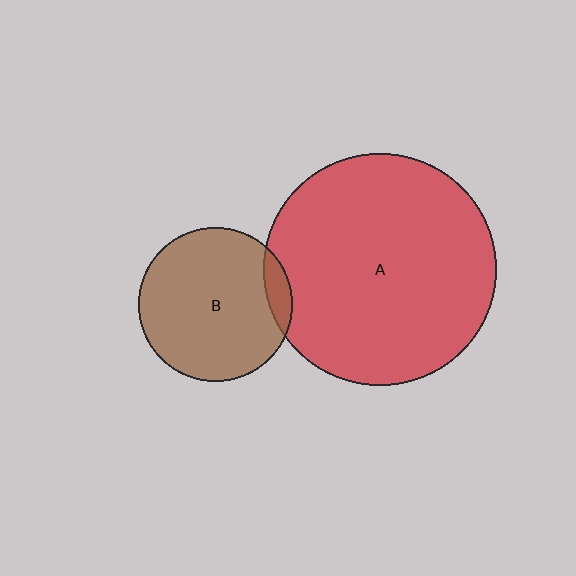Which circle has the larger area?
Circle A (red).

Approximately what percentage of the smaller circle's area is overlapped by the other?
Approximately 10%.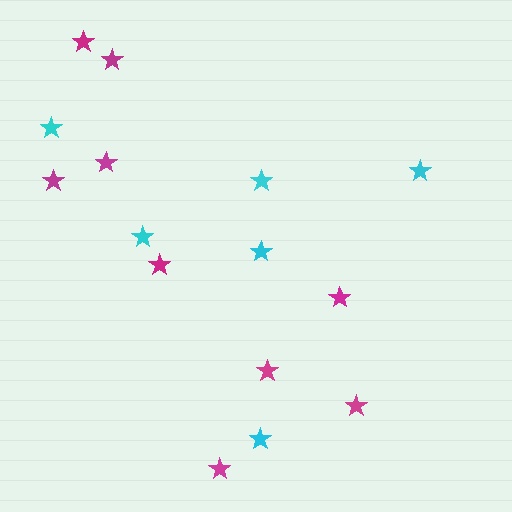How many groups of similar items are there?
There are 2 groups: one group of magenta stars (9) and one group of cyan stars (6).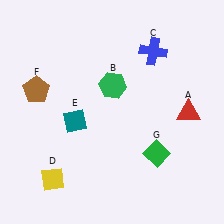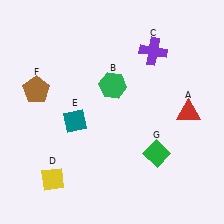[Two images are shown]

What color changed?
The cross (C) changed from blue in Image 1 to purple in Image 2.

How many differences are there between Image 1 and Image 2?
There is 1 difference between the two images.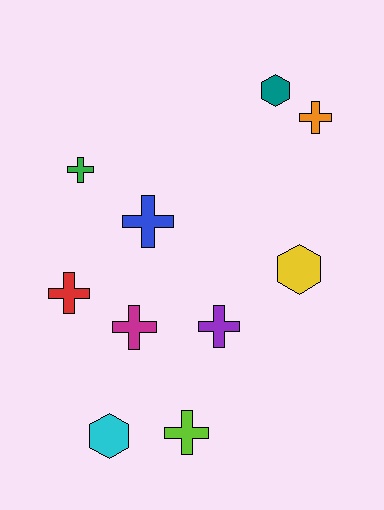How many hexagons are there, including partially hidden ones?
There are 3 hexagons.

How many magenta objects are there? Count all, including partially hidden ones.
There is 1 magenta object.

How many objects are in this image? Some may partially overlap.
There are 10 objects.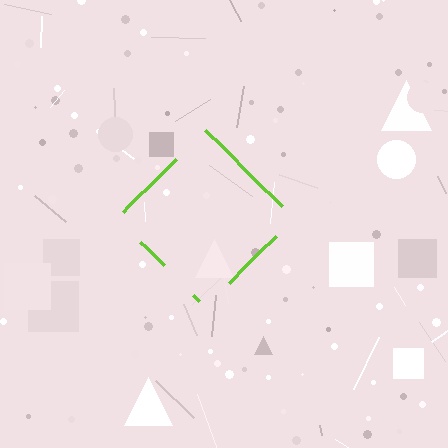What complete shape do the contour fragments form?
The contour fragments form a diamond.